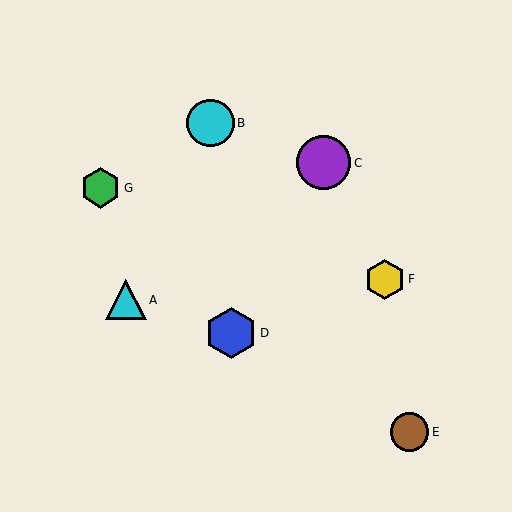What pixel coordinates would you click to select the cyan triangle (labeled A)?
Click at (126, 300) to select the cyan triangle A.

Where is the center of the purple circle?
The center of the purple circle is at (324, 163).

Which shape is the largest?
The purple circle (labeled C) is the largest.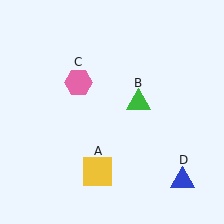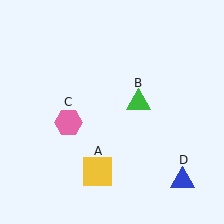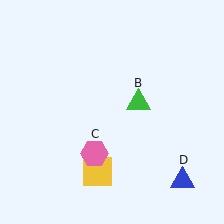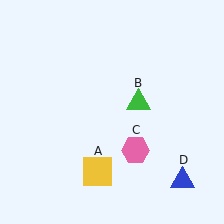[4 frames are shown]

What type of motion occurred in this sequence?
The pink hexagon (object C) rotated counterclockwise around the center of the scene.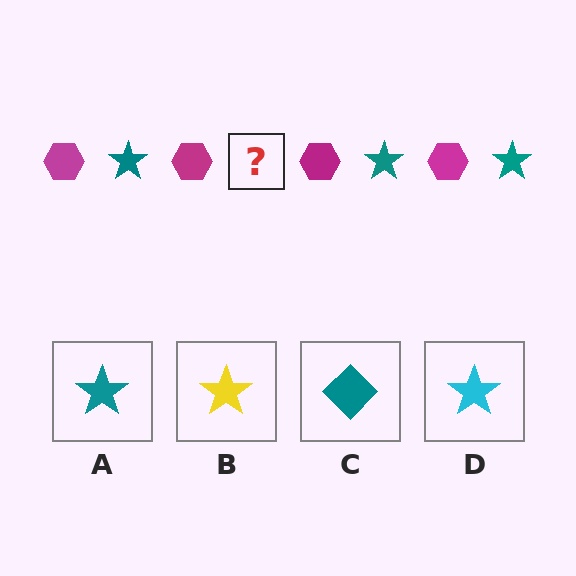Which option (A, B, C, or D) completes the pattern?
A.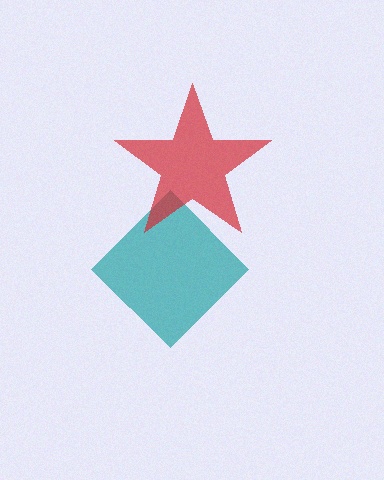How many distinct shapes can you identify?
There are 2 distinct shapes: a teal diamond, a red star.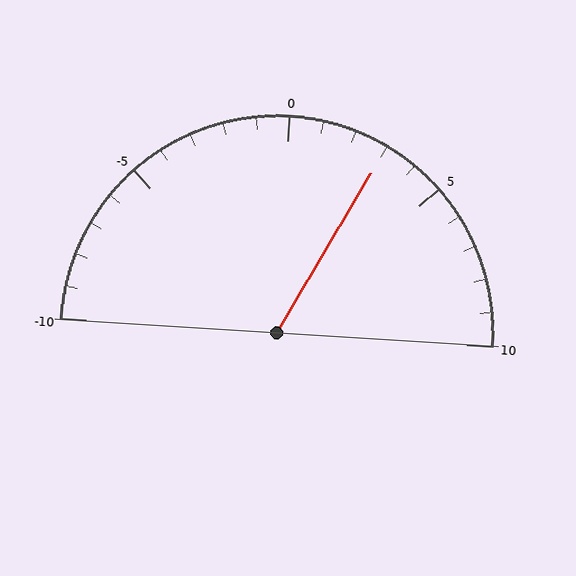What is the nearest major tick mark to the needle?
The nearest major tick mark is 5.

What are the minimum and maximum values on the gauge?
The gauge ranges from -10 to 10.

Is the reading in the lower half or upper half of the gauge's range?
The reading is in the upper half of the range (-10 to 10).